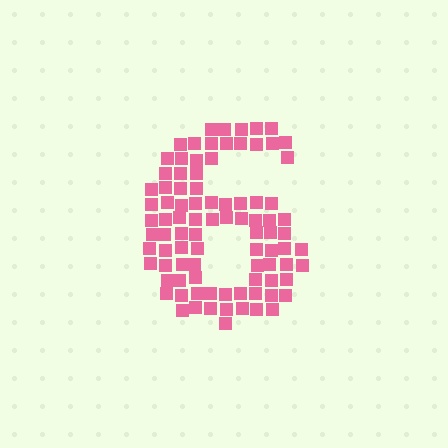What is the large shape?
The large shape is the digit 6.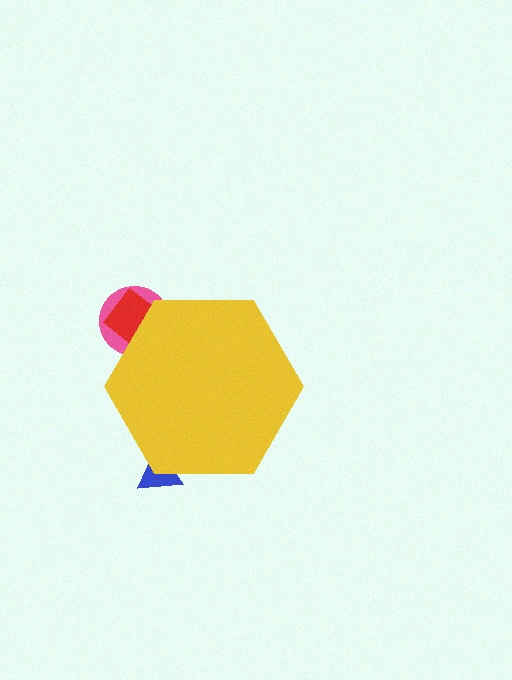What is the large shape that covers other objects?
A yellow hexagon.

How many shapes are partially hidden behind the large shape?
3 shapes are partially hidden.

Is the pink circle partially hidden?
Yes, the pink circle is partially hidden behind the yellow hexagon.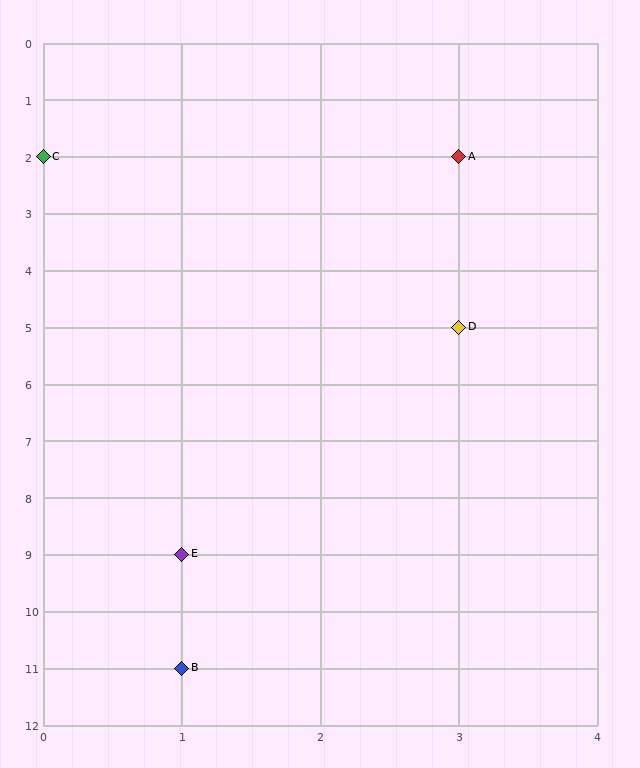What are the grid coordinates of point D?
Point D is at grid coordinates (3, 5).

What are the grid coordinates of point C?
Point C is at grid coordinates (0, 2).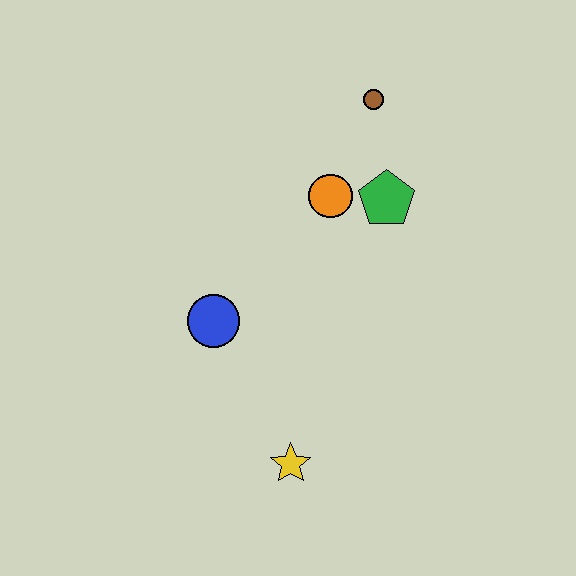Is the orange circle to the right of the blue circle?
Yes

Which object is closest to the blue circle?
The yellow star is closest to the blue circle.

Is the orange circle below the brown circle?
Yes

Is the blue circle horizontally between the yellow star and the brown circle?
No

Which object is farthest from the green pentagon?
The yellow star is farthest from the green pentagon.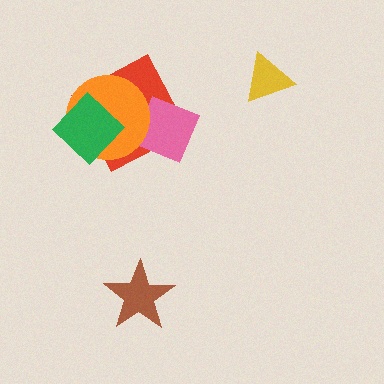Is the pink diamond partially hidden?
Yes, it is partially covered by another shape.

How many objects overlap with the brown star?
0 objects overlap with the brown star.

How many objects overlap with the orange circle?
3 objects overlap with the orange circle.